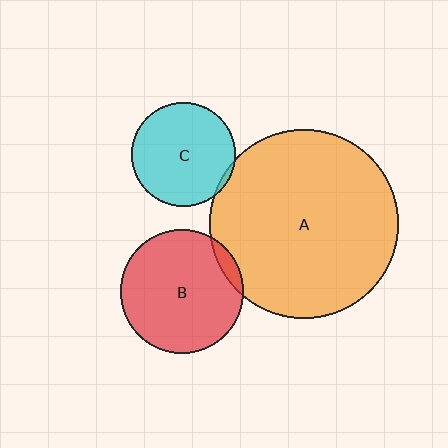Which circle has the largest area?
Circle A (orange).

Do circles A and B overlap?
Yes.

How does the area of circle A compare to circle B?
Approximately 2.3 times.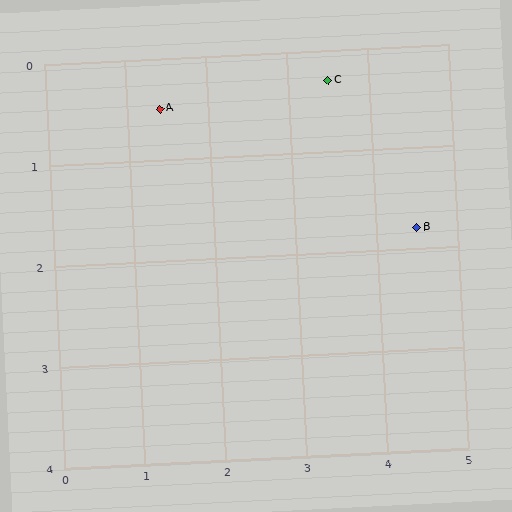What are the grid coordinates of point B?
Point B is at approximately (4.5, 1.8).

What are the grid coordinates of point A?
Point A is at approximately (1.4, 0.5).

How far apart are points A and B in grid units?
Points A and B are about 3.4 grid units apart.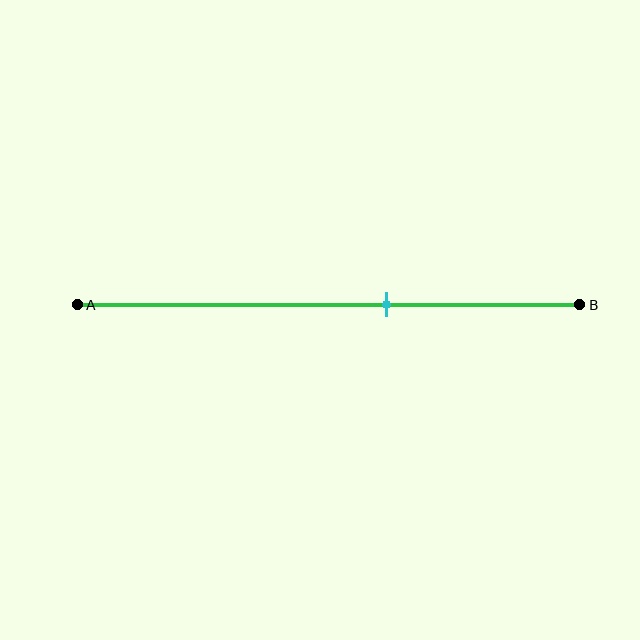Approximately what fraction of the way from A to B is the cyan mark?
The cyan mark is approximately 60% of the way from A to B.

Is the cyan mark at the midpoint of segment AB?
No, the mark is at about 60% from A, not at the 50% midpoint.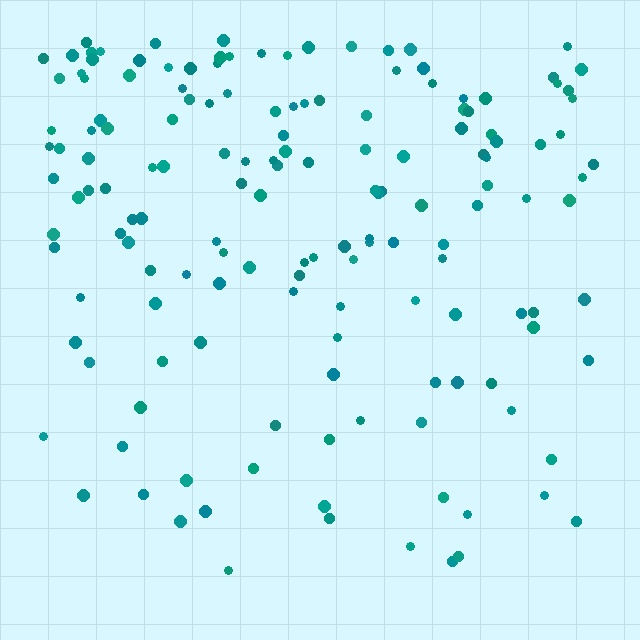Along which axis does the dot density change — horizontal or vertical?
Vertical.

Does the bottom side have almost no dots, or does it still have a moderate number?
Still a moderate number, just noticeably fewer than the top.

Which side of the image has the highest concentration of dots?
The top.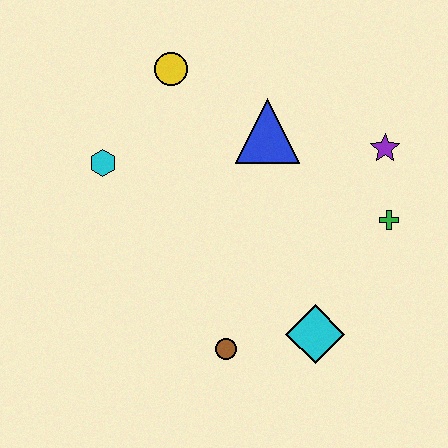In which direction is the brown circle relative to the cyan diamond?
The brown circle is to the left of the cyan diamond.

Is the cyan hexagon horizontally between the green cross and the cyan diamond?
No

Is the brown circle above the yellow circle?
No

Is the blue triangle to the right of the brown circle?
Yes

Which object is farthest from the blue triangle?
The brown circle is farthest from the blue triangle.